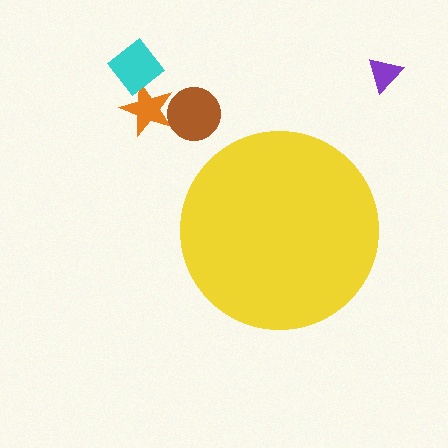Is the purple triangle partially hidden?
No, the purple triangle is fully visible.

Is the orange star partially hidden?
No, the orange star is fully visible.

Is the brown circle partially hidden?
No, the brown circle is fully visible.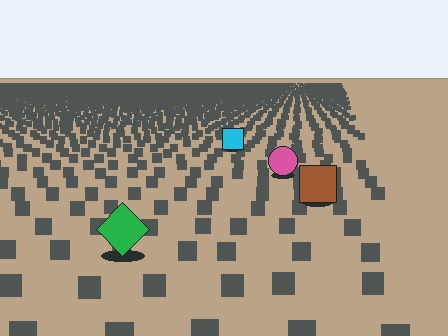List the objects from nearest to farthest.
From nearest to farthest: the green diamond, the brown square, the pink circle, the cyan square.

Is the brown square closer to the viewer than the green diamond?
No. The green diamond is closer — you can tell from the texture gradient: the ground texture is coarser near it.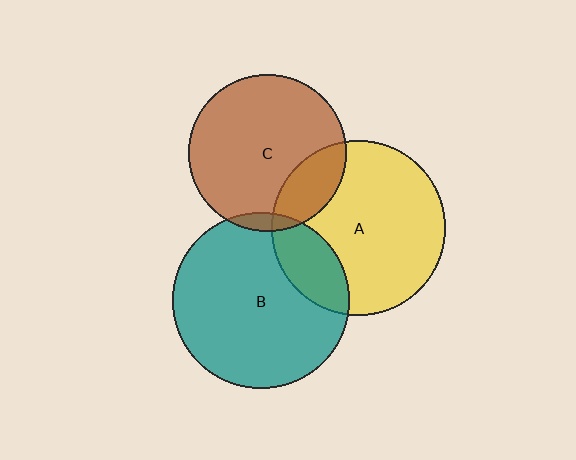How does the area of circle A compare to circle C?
Approximately 1.2 times.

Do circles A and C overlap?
Yes.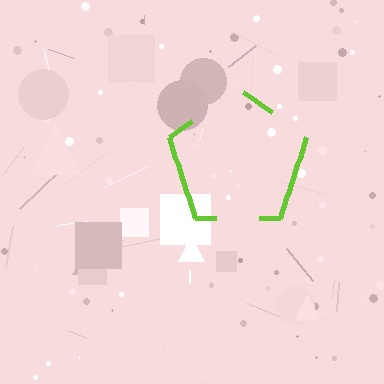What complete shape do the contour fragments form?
The contour fragments form a pentagon.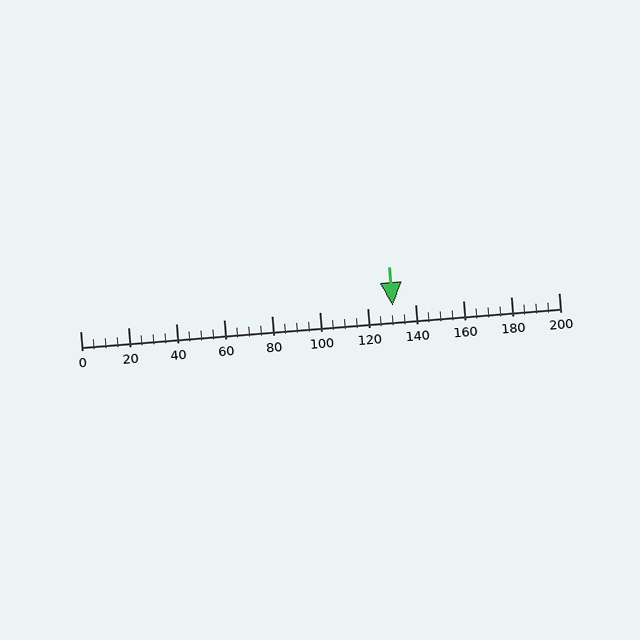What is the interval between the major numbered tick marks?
The major tick marks are spaced 20 units apart.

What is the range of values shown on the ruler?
The ruler shows values from 0 to 200.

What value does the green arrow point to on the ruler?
The green arrow points to approximately 130.